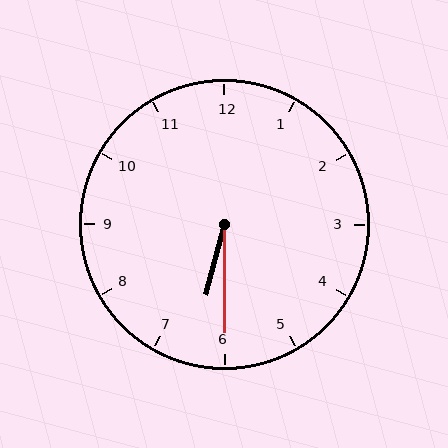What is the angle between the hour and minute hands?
Approximately 15 degrees.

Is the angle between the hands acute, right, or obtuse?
It is acute.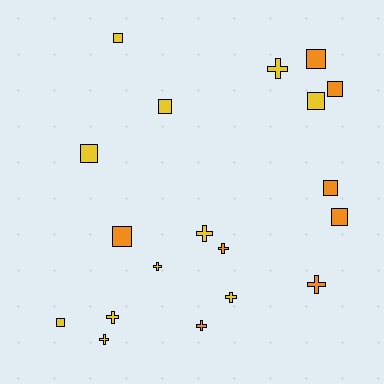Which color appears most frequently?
Yellow, with 11 objects.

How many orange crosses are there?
There are 3 orange crosses.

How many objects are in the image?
There are 19 objects.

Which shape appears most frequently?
Square, with 10 objects.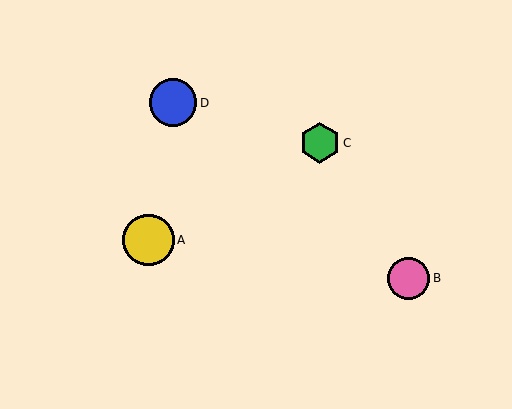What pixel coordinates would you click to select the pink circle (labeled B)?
Click at (409, 278) to select the pink circle B.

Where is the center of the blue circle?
The center of the blue circle is at (173, 103).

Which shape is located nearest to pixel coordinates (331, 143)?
The green hexagon (labeled C) at (320, 143) is nearest to that location.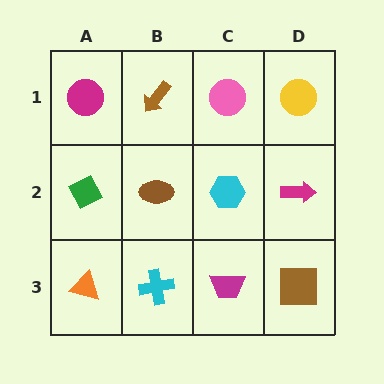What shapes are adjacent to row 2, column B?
A brown arrow (row 1, column B), a cyan cross (row 3, column B), a green diamond (row 2, column A), a cyan hexagon (row 2, column C).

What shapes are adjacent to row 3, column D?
A magenta arrow (row 2, column D), a magenta trapezoid (row 3, column C).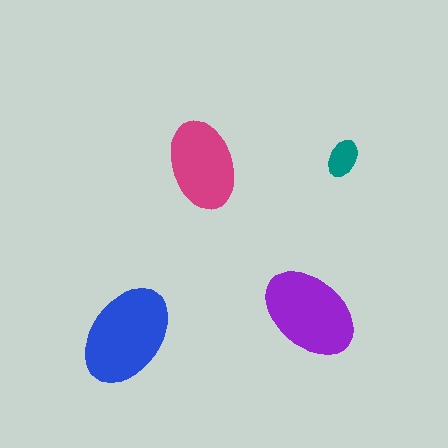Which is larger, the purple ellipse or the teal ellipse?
The purple one.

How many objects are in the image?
There are 4 objects in the image.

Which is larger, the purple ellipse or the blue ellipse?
The blue one.